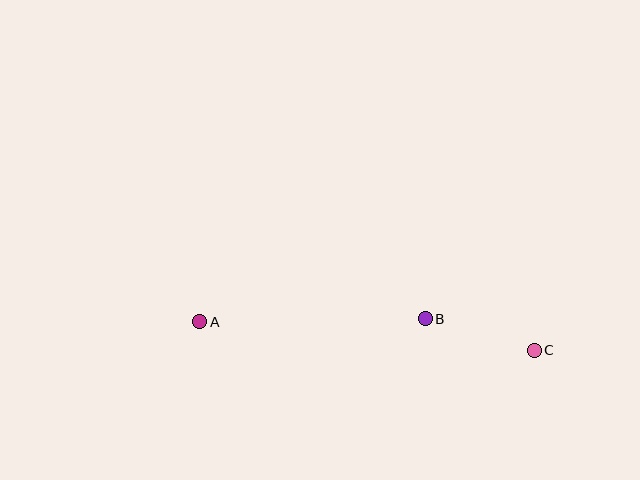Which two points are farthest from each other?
Points A and C are farthest from each other.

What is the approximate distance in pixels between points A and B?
The distance between A and B is approximately 226 pixels.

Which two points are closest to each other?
Points B and C are closest to each other.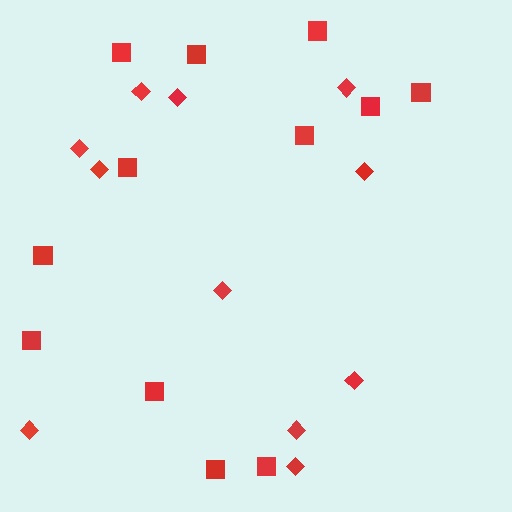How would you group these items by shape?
There are 2 groups: one group of diamonds (11) and one group of squares (12).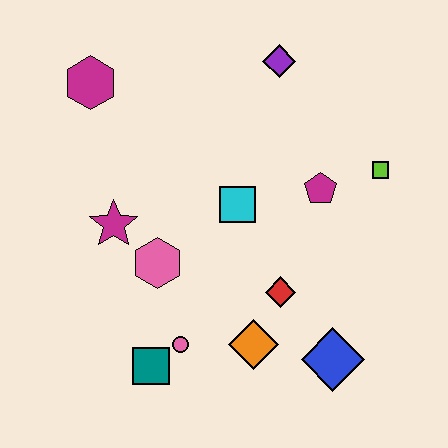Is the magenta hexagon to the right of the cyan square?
No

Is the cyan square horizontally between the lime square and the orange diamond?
No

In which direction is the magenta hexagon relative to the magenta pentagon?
The magenta hexagon is to the left of the magenta pentagon.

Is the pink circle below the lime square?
Yes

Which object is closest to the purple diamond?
The magenta pentagon is closest to the purple diamond.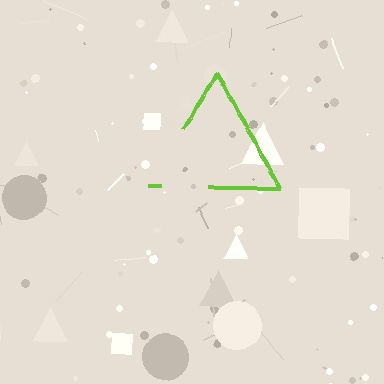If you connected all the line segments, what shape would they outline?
They would outline a triangle.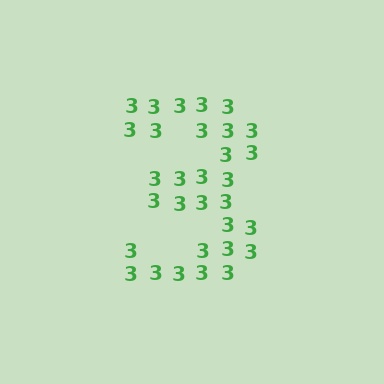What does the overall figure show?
The overall figure shows the digit 3.